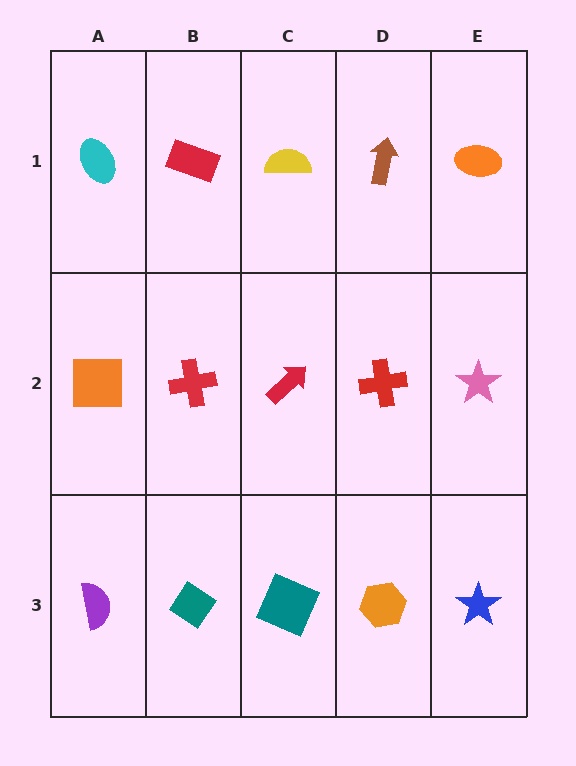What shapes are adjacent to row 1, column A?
An orange square (row 2, column A), a red rectangle (row 1, column B).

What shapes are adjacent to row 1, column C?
A red arrow (row 2, column C), a red rectangle (row 1, column B), a brown arrow (row 1, column D).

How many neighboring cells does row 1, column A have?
2.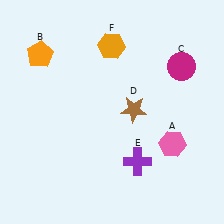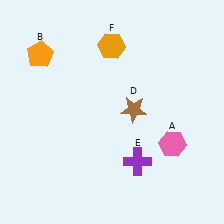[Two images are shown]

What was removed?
The magenta circle (C) was removed in Image 2.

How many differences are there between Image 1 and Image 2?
There is 1 difference between the two images.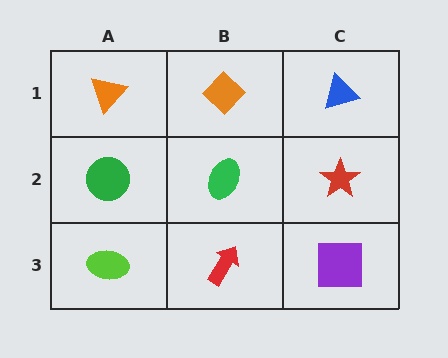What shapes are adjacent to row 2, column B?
An orange diamond (row 1, column B), a red arrow (row 3, column B), a green circle (row 2, column A), a red star (row 2, column C).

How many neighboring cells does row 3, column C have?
2.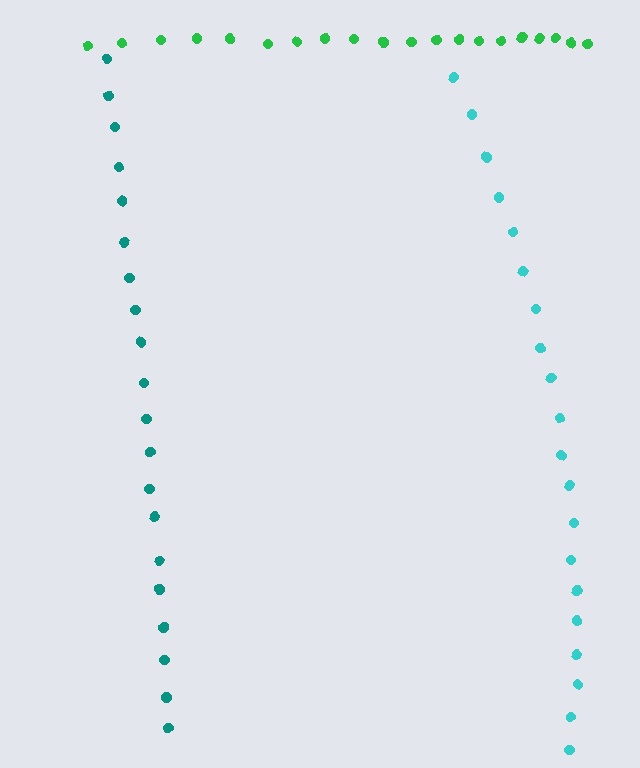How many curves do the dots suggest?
There are 3 distinct paths.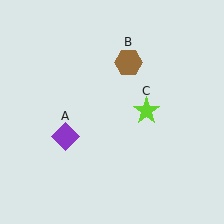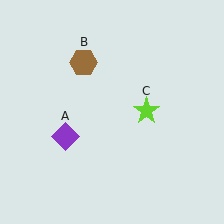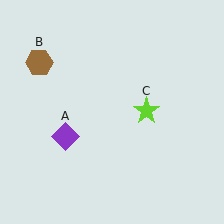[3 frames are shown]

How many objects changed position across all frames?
1 object changed position: brown hexagon (object B).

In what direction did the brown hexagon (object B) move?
The brown hexagon (object B) moved left.